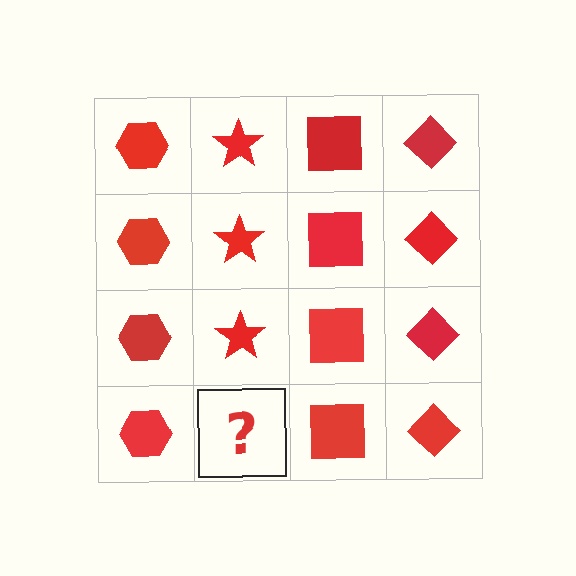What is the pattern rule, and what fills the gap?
The rule is that each column has a consistent shape. The gap should be filled with a red star.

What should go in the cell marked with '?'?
The missing cell should contain a red star.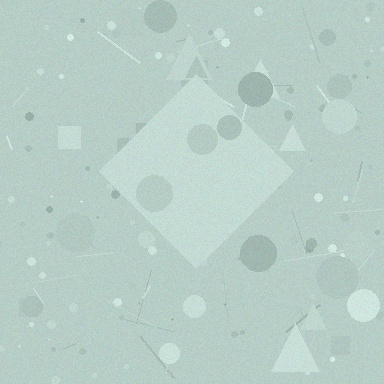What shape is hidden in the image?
A diamond is hidden in the image.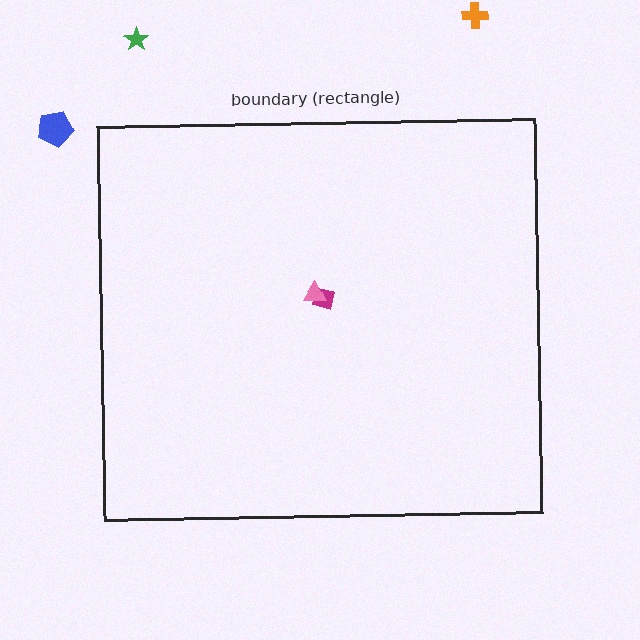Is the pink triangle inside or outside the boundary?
Inside.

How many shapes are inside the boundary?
2 inside, 3 outside.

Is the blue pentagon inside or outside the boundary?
Outside.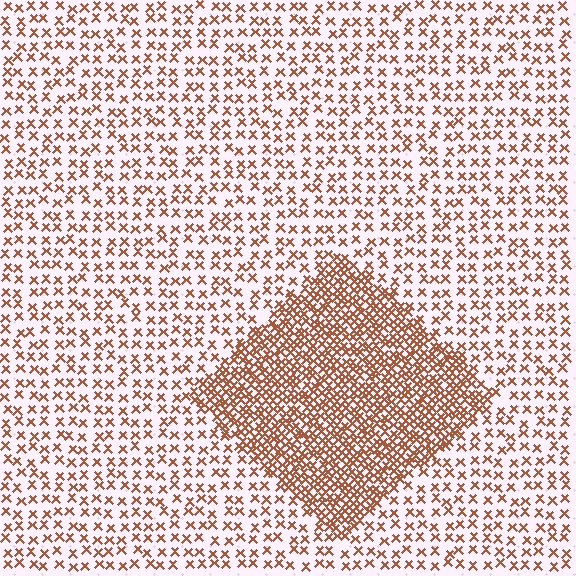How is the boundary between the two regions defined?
The boundary is defined by a change in element density (approximately 2.7x ratio). All elements are the same color, size, and shape.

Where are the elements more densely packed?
The elements are more densely packed inside the diamond boundary.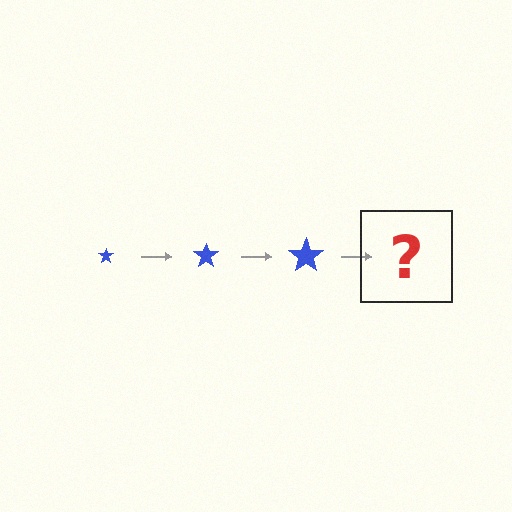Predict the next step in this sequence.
The next step is a blue star, larger than the previous one.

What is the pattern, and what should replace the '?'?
The pattern is that the star gets progressively larger each step. The '?' should be a blue star, larger than the previous one.